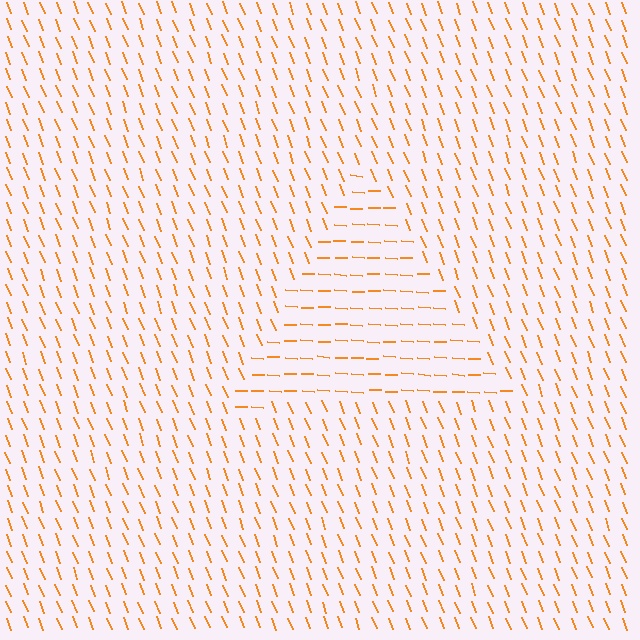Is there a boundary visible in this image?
Yes, there is a texture boundary formed by a change in line orientation.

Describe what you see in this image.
The image is filled with small orange line segments. A triangle region in the image has lines oriented differently from the surrounding lines, creating a visible texture boundary.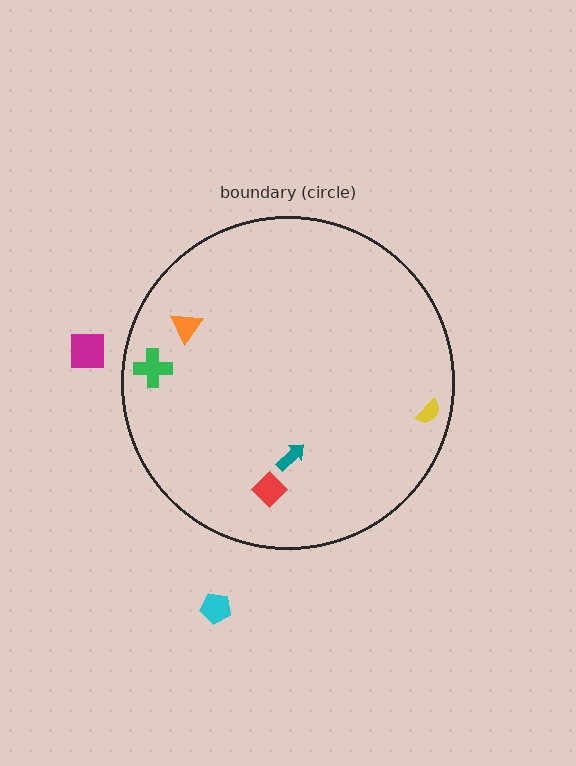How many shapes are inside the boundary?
5 inside, 2 outside.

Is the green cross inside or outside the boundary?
Inside.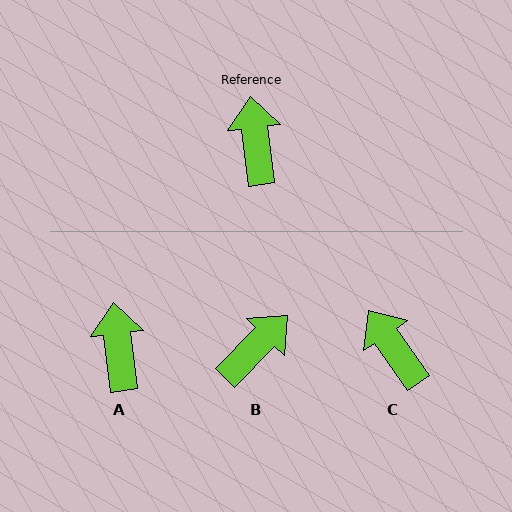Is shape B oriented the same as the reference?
No, it is off by about 52 degrees.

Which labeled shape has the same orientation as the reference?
A.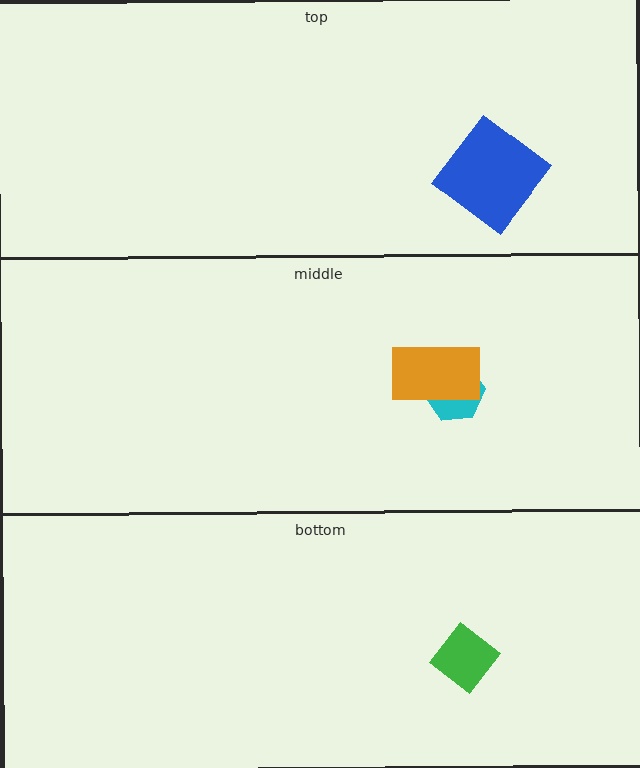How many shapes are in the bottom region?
1.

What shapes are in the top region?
The blue diamond.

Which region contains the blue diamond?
The top region.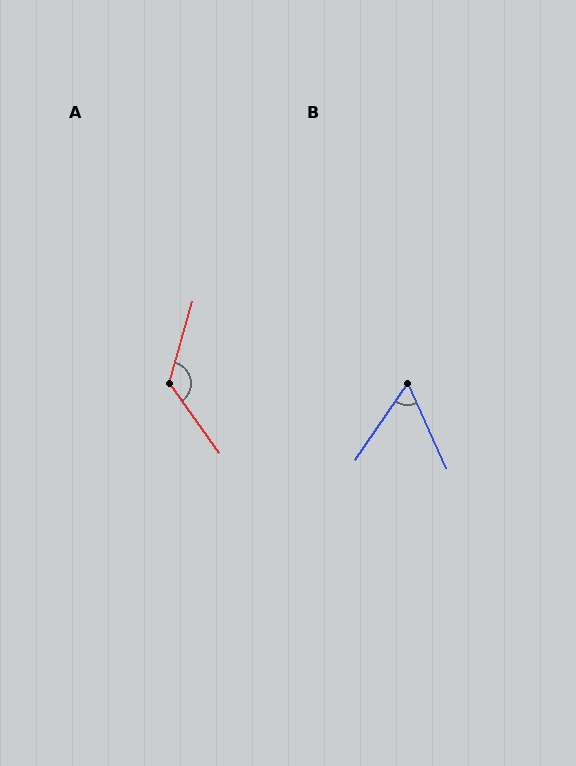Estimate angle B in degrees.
Approximately 59 degrees.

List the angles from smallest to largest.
B (59°), A (128°).